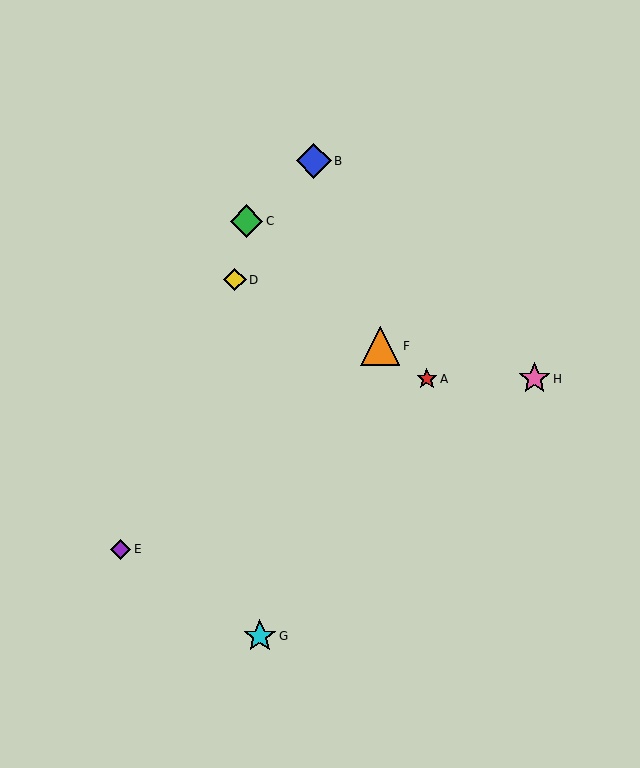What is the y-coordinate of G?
Object G is at y≈636.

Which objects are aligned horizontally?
Objects A, H are aligned horizontally.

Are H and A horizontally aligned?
Yes, both are at y≈379.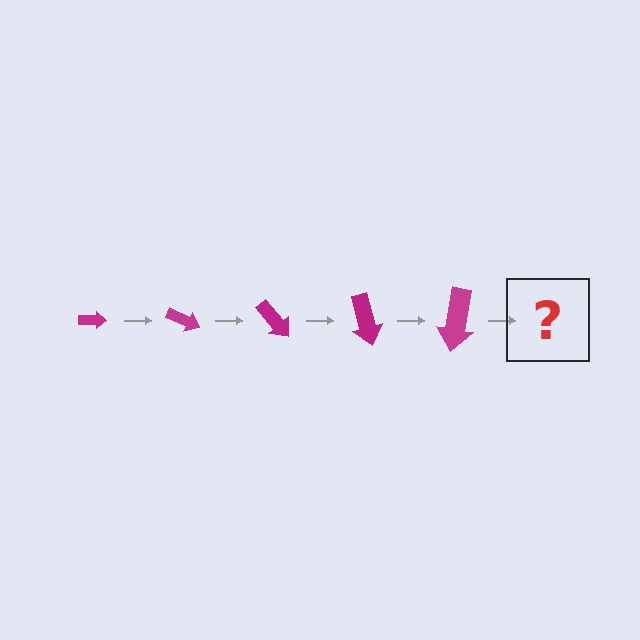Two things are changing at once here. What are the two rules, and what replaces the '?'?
The two rules are that the arrow grows larger each step and it rotates 25 degrees each step. The '?' should be an arrow, larger than the previous one and rotated 125 degrees from the start.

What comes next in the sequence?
The next element should be an arrow, larger than the previous one and rotated 125 degrees from the start.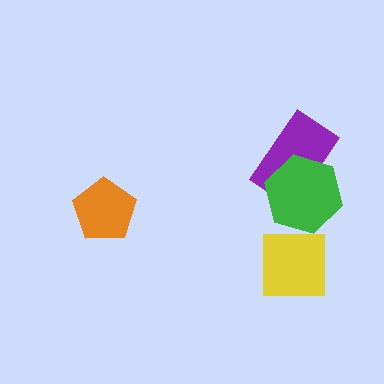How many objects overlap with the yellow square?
0 objects overlap with the yellow square.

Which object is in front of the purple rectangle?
The green hexagon is in front of the purple rectangle.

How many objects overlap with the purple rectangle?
1 object overlaps with the purple rectangle.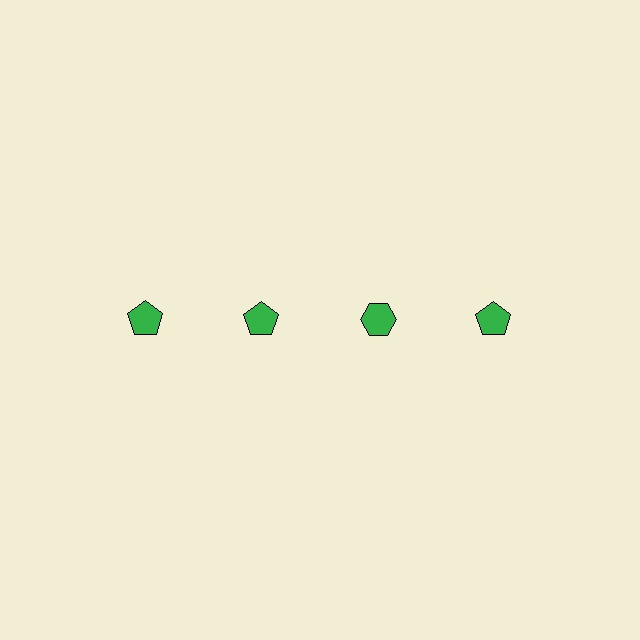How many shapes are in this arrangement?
There are 4 shapes arranged in a grid pattern.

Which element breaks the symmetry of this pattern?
The green hexagon in the top row, center column breaks the symmetry. All other shapes are green pentagons.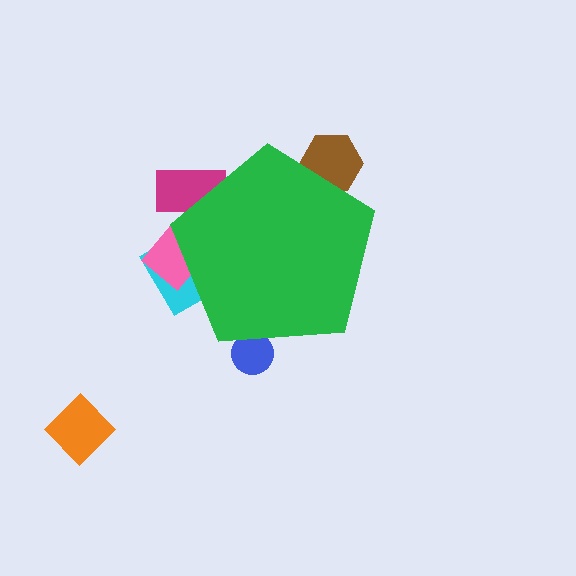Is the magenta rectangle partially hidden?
Yes, the magenta rectangle is partially hidden behind the green pentagon.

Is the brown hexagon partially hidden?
Yes, the brown hexagon is partially hidden behind the green pentagon.